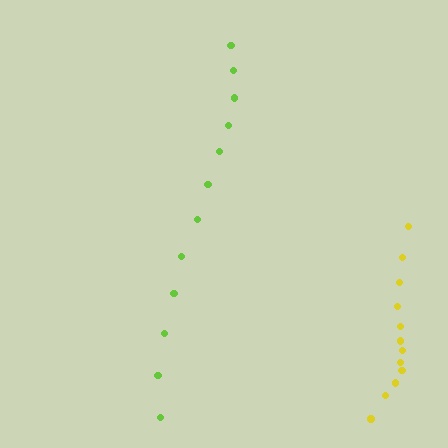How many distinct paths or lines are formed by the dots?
There are 2 distinct paths.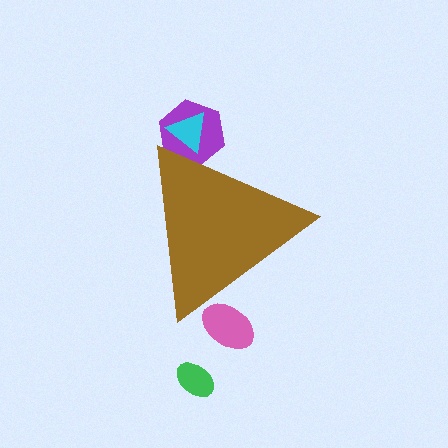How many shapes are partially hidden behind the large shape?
3 shapes are partially hidden.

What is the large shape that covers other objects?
A brown triangle.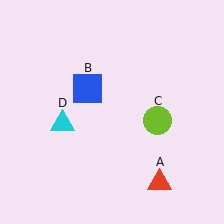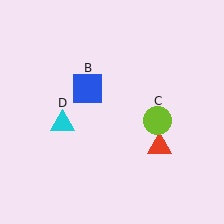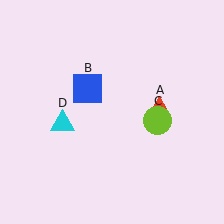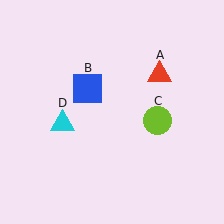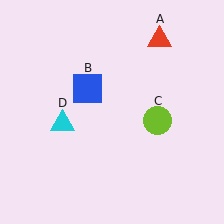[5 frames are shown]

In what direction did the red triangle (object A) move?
The red triangle (object A) moved up.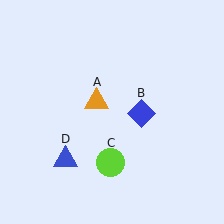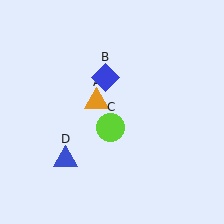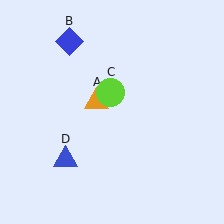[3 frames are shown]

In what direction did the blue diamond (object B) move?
The blue diamond (object B) moved up and to the left.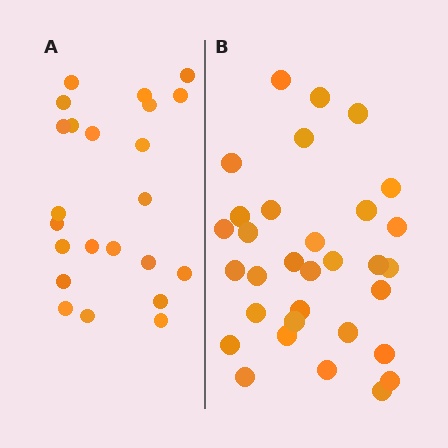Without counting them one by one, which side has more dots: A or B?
Region B (the right region) has more dots.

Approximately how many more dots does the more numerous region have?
Region B has roughly 8 or so more dots than region A.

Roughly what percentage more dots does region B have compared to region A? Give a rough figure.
About 40% more.